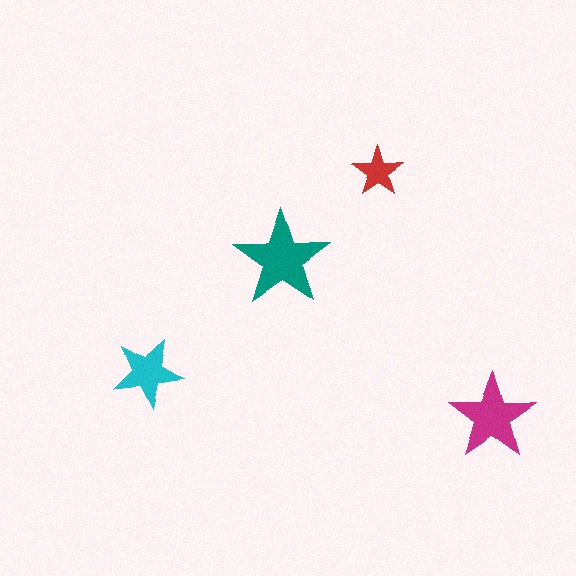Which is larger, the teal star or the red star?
The teal one.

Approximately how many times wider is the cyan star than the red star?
About 1.5 times wider.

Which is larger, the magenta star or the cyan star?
The magenta one.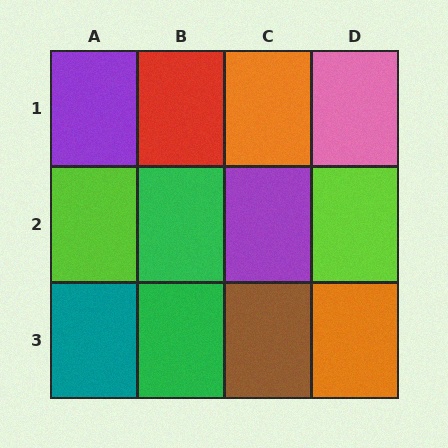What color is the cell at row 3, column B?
Green.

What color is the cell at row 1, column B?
Red.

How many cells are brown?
1 cell is brown.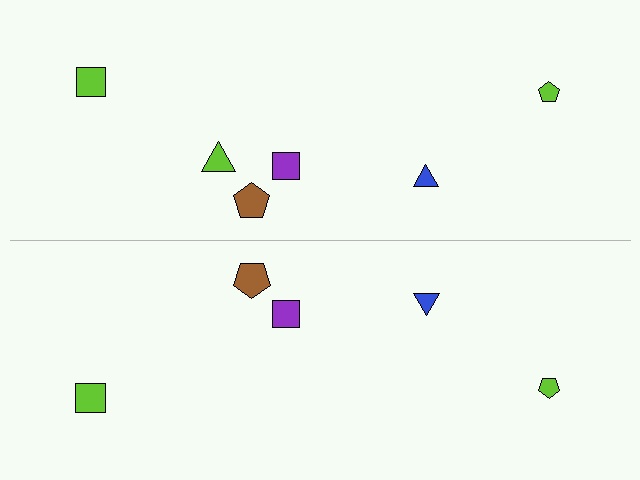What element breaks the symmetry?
A lime triangle is missing from the bottom side.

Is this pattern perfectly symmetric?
No, the pattern is not perfectly symmetric. A lime triangle is missing from the bottom side.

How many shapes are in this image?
There are 11 shapes in this image.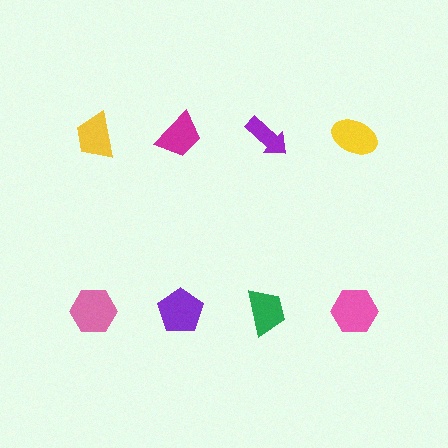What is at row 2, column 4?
A pink hexagon.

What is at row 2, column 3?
A green trapezoid.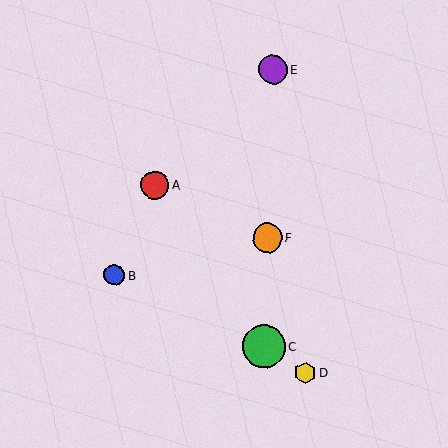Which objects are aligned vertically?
Objects C, E, F are aligned vertically.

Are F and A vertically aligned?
No, F is at x≈267 and A is at x≈155.